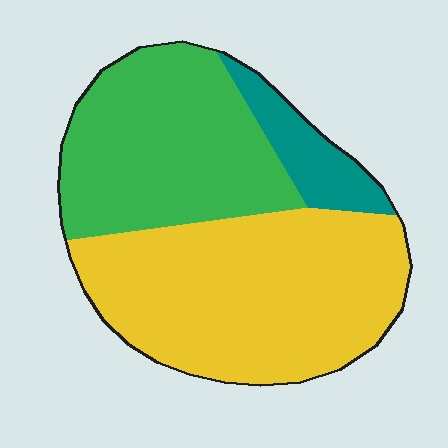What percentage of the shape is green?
Green takes up about three eighths (3/8) of the shape.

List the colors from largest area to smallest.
From largest to smallest: yellow, green, teal.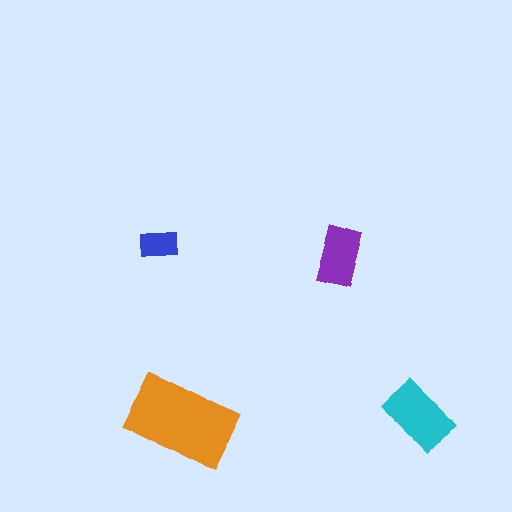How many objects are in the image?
There are 4 objects in the image.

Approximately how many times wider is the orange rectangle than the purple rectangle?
About 2 times wider.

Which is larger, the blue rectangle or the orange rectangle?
The orange one.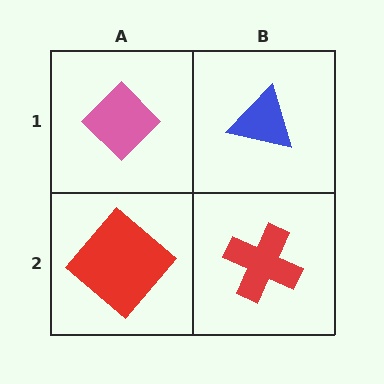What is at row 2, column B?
A red cross.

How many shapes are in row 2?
2 shapes.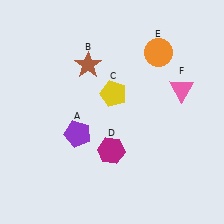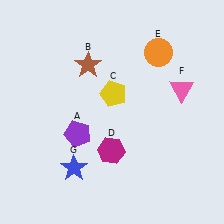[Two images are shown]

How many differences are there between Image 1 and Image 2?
There is 1 difference between the two images.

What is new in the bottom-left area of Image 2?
A blue star (G) was added in the bottom-left area of Image 2.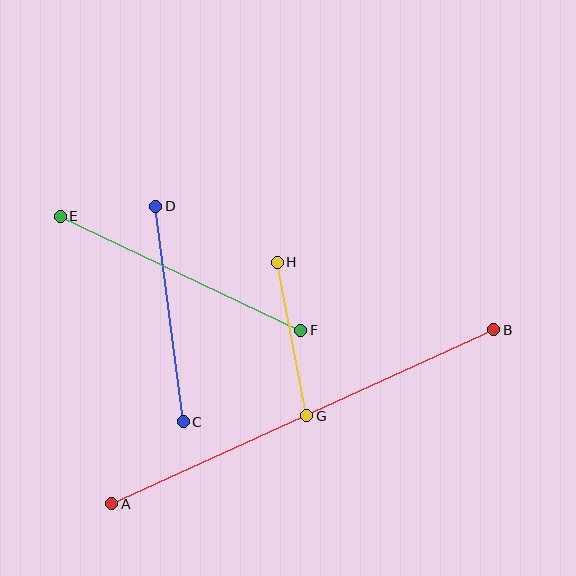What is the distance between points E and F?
The distance is approximately 266 pixels.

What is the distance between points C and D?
The distance is approximately 218 pixels.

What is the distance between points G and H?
The distance is approximately 156 pixels.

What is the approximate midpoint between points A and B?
The midpoint is at approximately (303, 417) pixels.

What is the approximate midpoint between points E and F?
The midpoint is at approximately (180, 273) pixels.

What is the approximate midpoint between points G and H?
The midpoint is at approximately (292, 339) pixels.